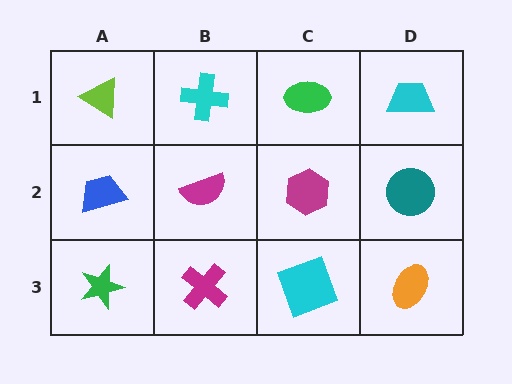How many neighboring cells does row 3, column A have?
2.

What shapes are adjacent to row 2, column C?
A green ellipse (row 1, column C), a cyan square (row 3, column C), a magenta semicircle (row 2, column B), a teal circle (row 2, column D).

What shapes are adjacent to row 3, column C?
A magenta hexagon (row 2, column C), a magenta cross (row 3, column B), an orange ellipse (row 3, column D).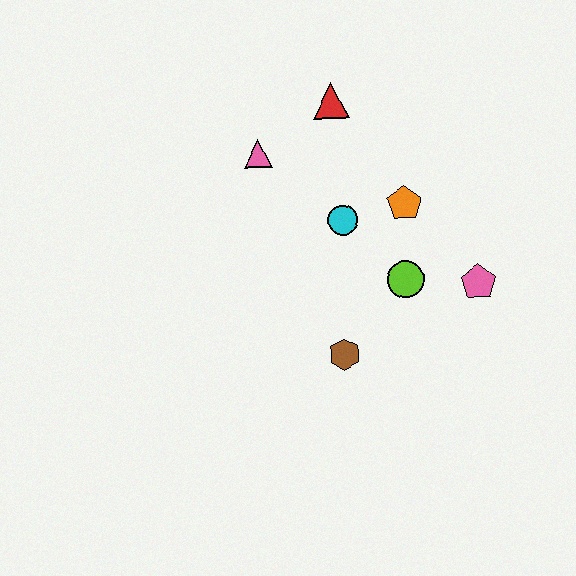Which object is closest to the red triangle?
The pink triangle is closest to the red triangle.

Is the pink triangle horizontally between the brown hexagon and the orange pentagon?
No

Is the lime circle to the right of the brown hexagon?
Yes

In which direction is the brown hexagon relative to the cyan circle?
The brown hexagon is below the cyan circle.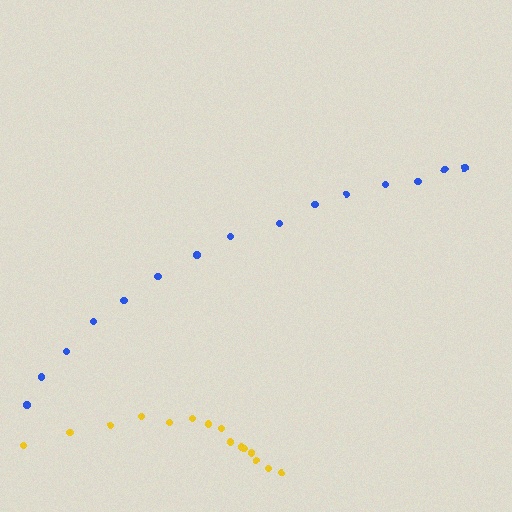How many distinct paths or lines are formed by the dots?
There are 2 distinct paths.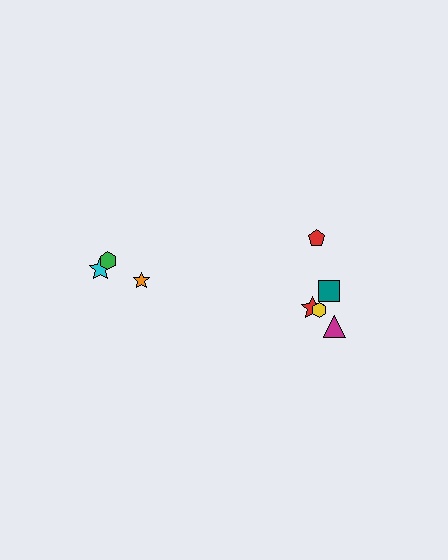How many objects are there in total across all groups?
There are 8 objects.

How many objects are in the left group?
There are 3 objects.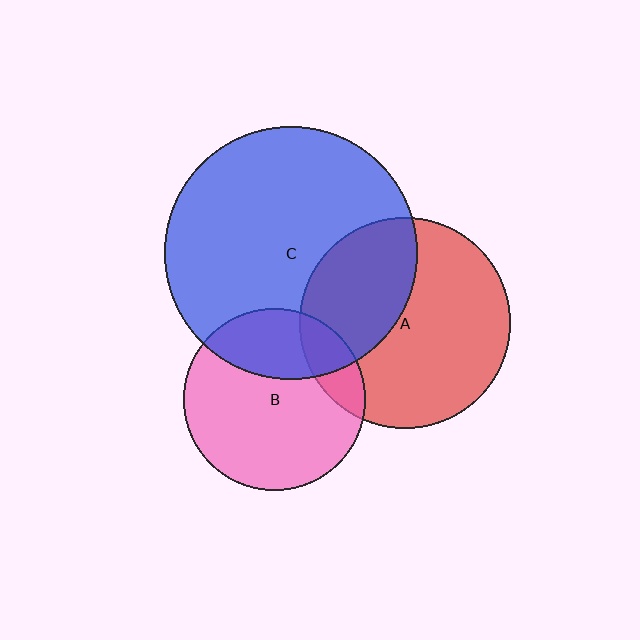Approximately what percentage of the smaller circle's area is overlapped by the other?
Approximately 15%.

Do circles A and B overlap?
Yes.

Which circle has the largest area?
Circle C (blue).